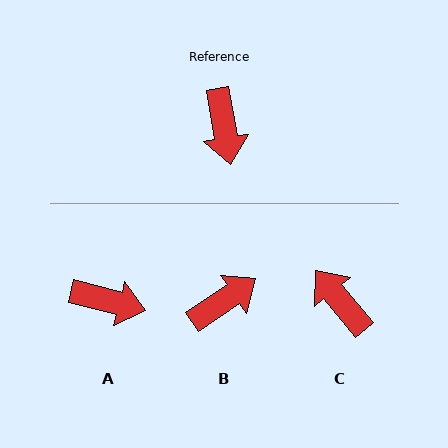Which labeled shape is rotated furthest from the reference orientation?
C, about 150 degrees away.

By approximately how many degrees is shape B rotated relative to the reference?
Approximately 115 degrees counter-clockwise.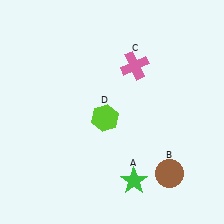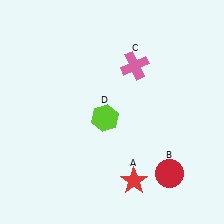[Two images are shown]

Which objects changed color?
A changed from green to red. B changed from brown to red.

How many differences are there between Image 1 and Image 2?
There are 2 differences between the two images.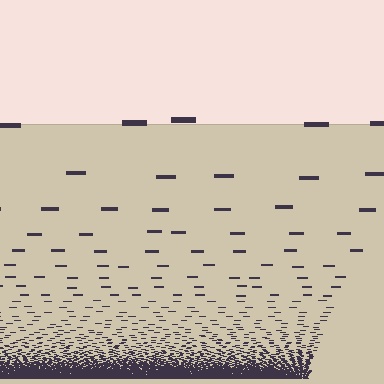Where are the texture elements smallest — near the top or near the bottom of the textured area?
Near the bottom.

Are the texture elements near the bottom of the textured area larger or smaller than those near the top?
Smaller. The gradient is inverted — elements near the bottom are smaller and denser.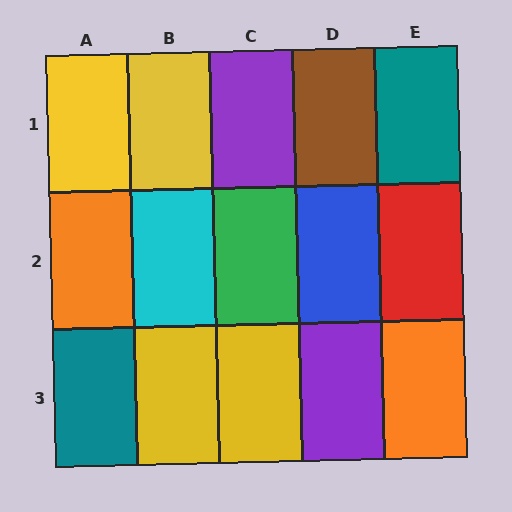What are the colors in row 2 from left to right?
Orange, cyan, green, blue, red.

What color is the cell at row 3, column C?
Yellow.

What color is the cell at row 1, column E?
Teal.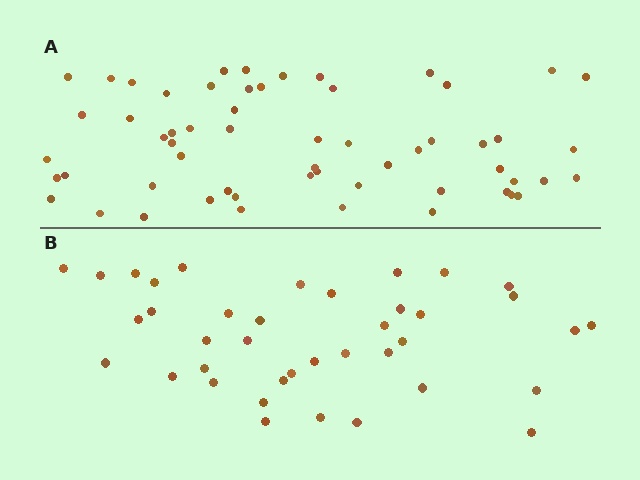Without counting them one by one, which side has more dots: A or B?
Region A (the top region) has more dots.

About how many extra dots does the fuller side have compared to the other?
Region A has approximately 20 more dots than region B.